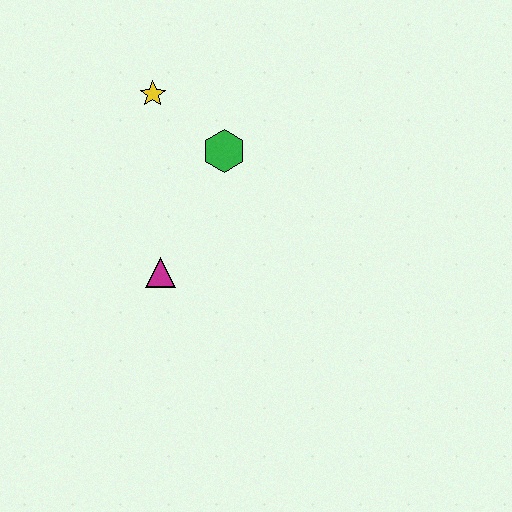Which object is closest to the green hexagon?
The yellow star is closest to the green hexagon.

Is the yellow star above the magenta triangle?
Yes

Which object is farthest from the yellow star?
The magenta triangle is farthest from the yellow star.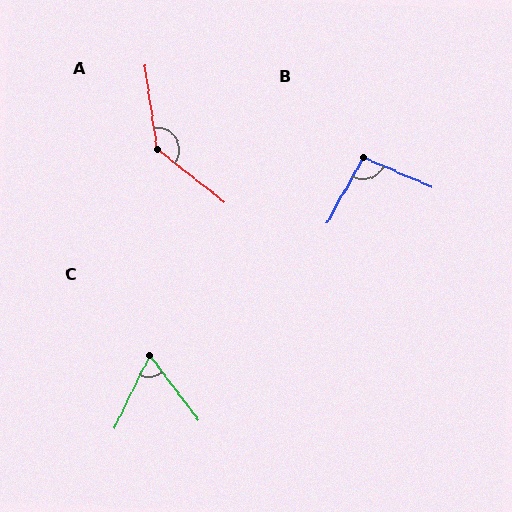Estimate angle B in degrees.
Approximately 96 degrees.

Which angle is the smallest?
C, at approximately 63 degrees.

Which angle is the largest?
A, at approximately 136 degrees.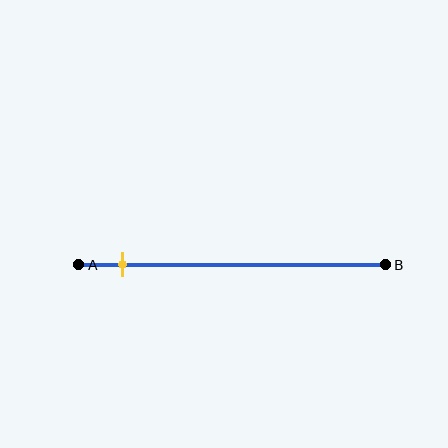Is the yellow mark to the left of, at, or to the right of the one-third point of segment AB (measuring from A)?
The yellow mark is to the left of the one-third point of segment AB.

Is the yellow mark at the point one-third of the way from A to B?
No, the mark is at about 15% from A, not at the 33% one-third point.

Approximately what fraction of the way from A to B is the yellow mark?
The yellow mark is approximately 15% of the way from A to B.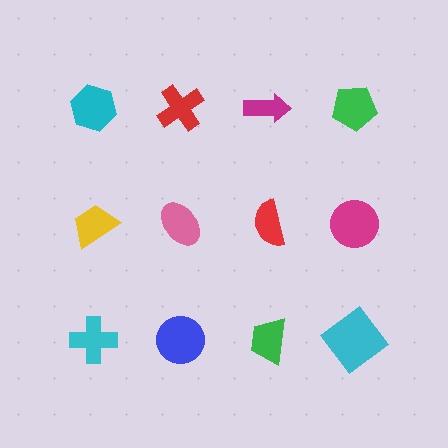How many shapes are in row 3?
4 shapes.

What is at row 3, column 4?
A cyan diamond.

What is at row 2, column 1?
A yellow trapezoid.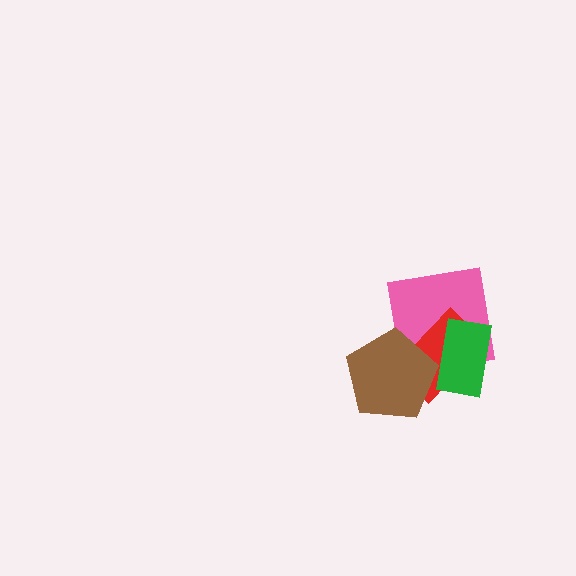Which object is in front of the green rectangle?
The brown pentagon is in front of the green rectangle.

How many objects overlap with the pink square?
3 objects overlap with the pink square.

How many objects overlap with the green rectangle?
3 objects overlap with the green rectangle.